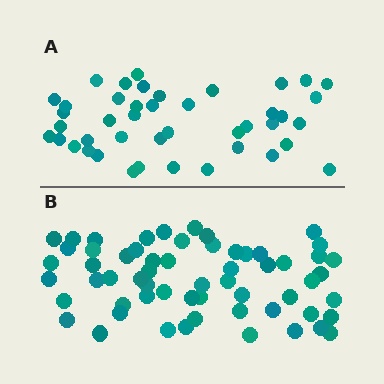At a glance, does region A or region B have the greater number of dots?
Region B (the bottom region) has more dots.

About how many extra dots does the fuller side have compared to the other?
Region B has approximately 15 more dots than region A.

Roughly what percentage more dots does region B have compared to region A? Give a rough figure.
About 40% more.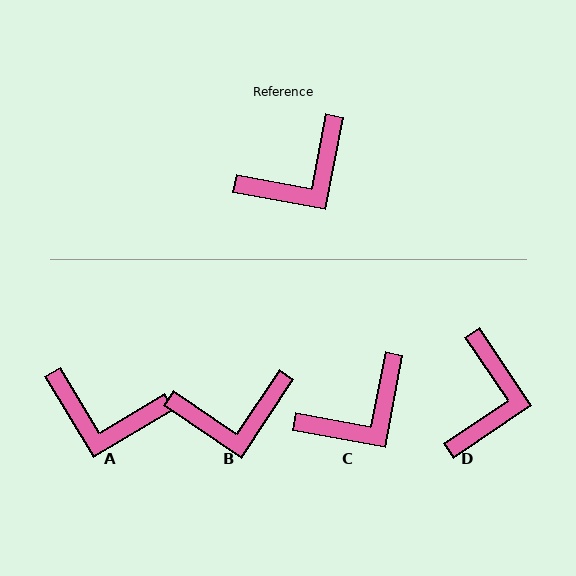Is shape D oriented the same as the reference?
No, it is off by about 45 degrees.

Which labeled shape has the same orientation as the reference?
C.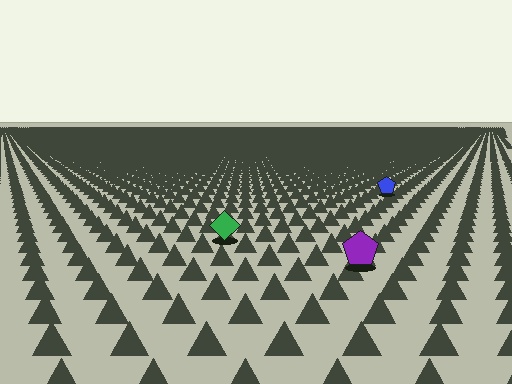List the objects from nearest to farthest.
From nearest to farthest: the purple pentagon, the green diamond, the blue pentagon.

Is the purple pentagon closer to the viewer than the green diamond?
Yes. The purple pentagon is closer — you can tell from the texture gradient: the ground texture is coarser near it.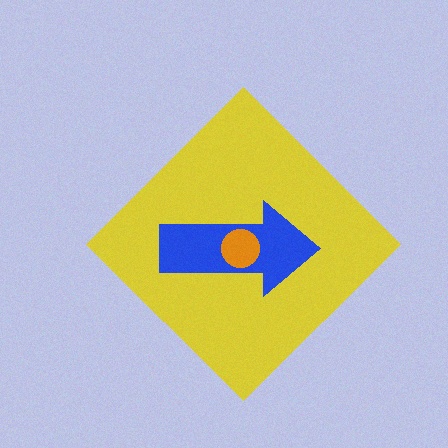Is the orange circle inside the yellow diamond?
Yes.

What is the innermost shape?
The orange circle.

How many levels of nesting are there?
3.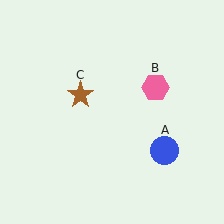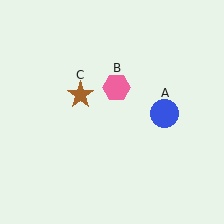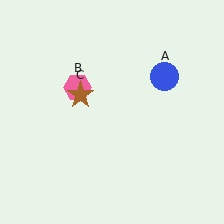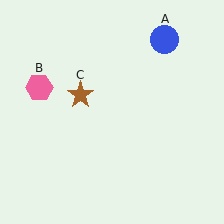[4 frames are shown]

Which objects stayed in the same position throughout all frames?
Brown star (object C) remained stationary.